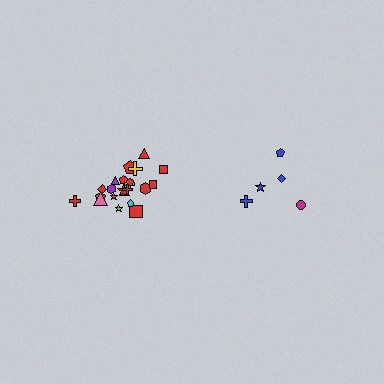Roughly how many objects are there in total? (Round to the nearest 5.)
Roughly 25 objects in total.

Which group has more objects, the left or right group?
The left group.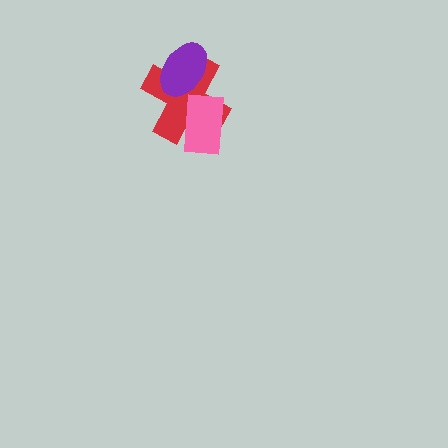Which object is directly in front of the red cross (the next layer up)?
The purple ellipse is directly in front of the red cross.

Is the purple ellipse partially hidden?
No, no other shape covers it.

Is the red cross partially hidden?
Yes, it is partially covered by another shape.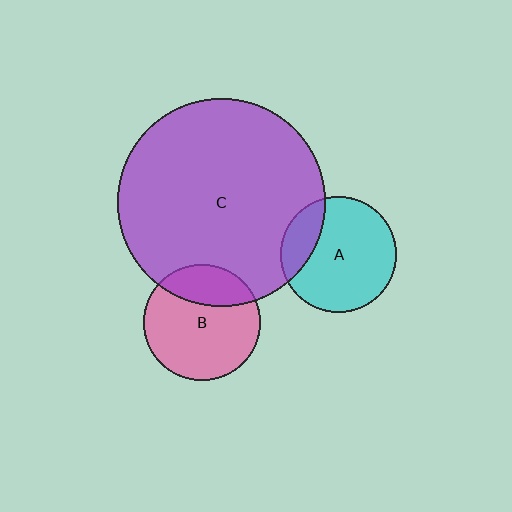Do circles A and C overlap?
Yes.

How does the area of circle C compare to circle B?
Approximately 3.2 times.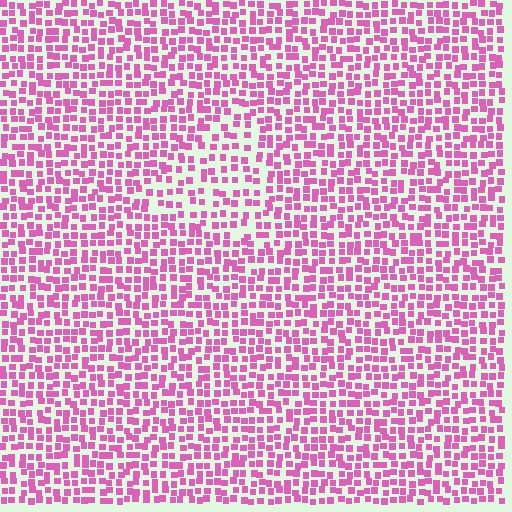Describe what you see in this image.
The image contains small pink elements arranged at two different densities. A triangle-shaped region is visible where the elements are less densely packed than the surrounding area.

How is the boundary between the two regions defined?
The boundary is defined by a change in element density (approximately 1.5x ratio). All elements are the same color, size, and shape.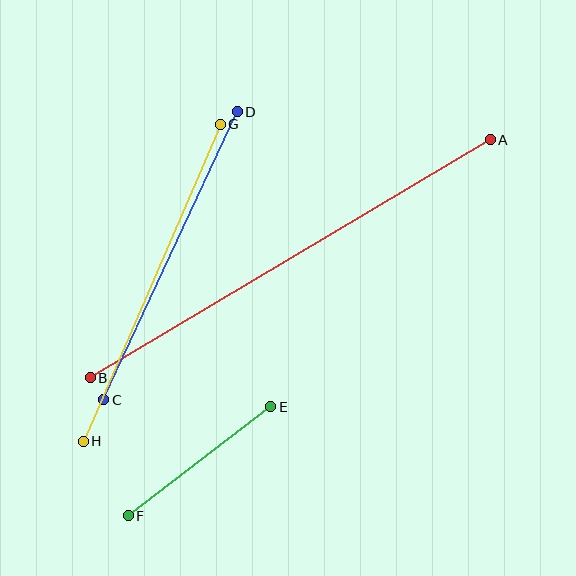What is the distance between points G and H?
The distance is approximately 346 pixels.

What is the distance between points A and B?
The distance is approximately 466 pixels.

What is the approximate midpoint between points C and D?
The midpoint is at approximately (170, 256) pixels.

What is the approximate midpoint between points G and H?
The midpoint is at approximately (152, 283) pixels.